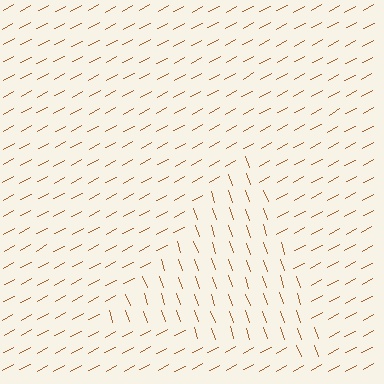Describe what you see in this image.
The image is filled with small brown line segments. A triangle region in the image has lines oriented differently from the surrounding lines, creating a visible texture boundary.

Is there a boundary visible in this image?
Yes, there is a texture boundary formed by a change in line orientation.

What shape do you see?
I see a triangle.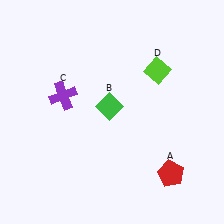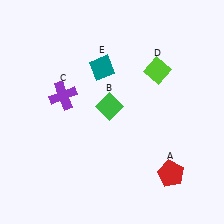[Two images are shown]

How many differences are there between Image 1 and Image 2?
There is 1 difference between the two images.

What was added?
A teal diamond (E) was added in Image 2.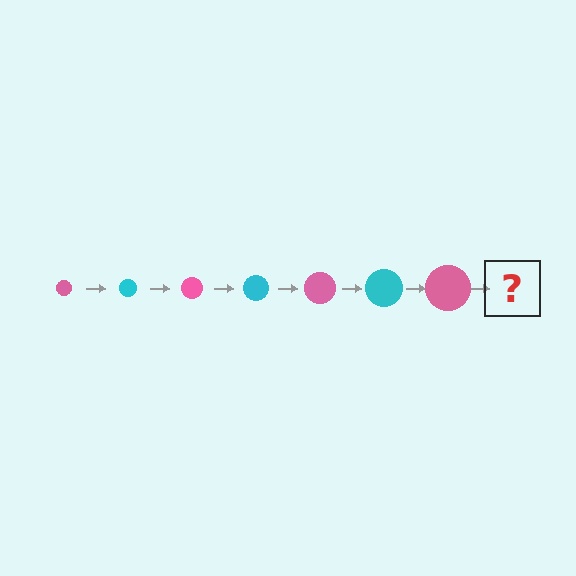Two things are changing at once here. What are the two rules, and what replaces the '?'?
The two rules are that the circle grows larger each step and the color cycles through pink and cyan. The '?' should be a cyan circle, larger than the previous one.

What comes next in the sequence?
The next element should be a cyan circle, larger than the previous one.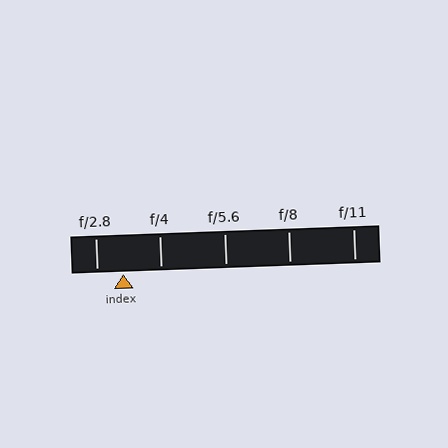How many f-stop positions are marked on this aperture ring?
There are 5 f-stop positions marked.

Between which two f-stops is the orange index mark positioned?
The index mark is between f/2.8 and f/4.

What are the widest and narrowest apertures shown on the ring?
The widest aperture shown is f/2.8 and the narrowest is f/11.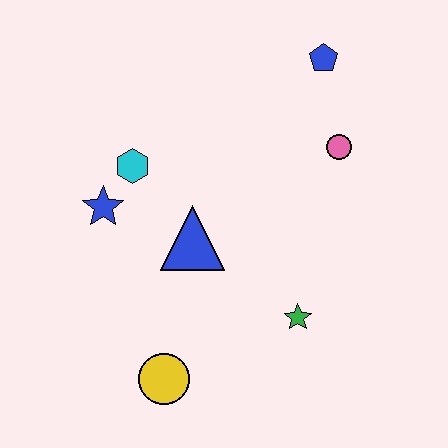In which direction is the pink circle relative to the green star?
The pink circle is above the green star.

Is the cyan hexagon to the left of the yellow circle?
Yes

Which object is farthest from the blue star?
The blue pentagon is farthest from the blue star.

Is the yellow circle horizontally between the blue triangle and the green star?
No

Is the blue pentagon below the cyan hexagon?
No